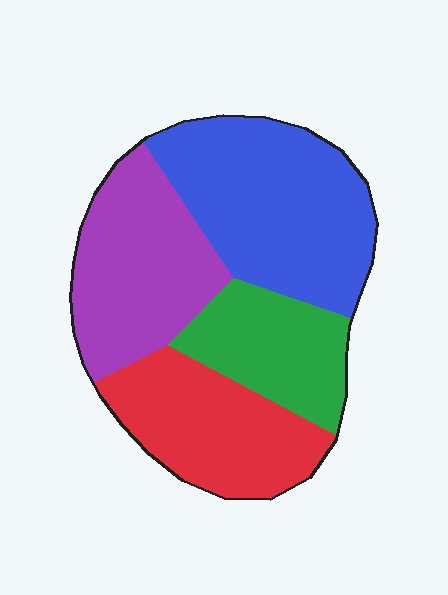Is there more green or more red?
Red.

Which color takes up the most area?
Blue, at roughly 35%.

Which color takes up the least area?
Green, at roughly 20%.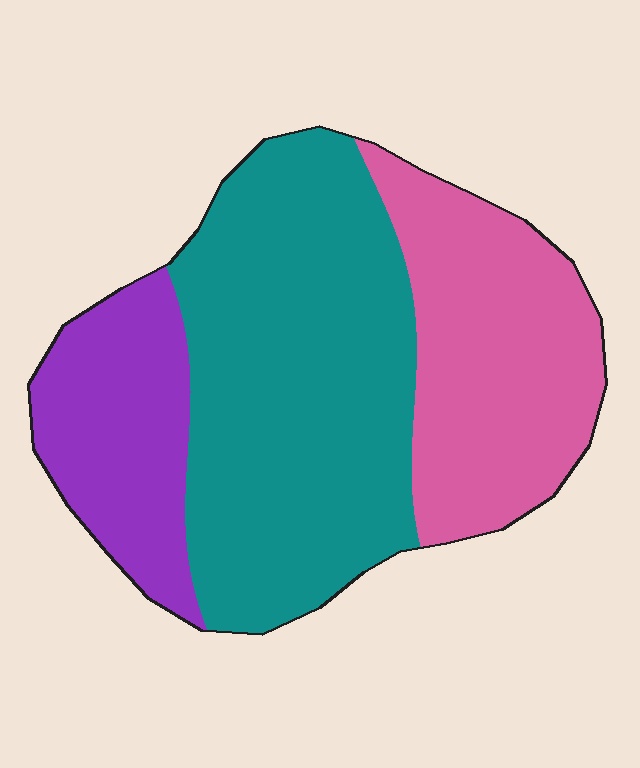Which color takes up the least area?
Purple, at roughly 20%.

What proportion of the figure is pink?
Pink takes up between a sixth and a third of the figure.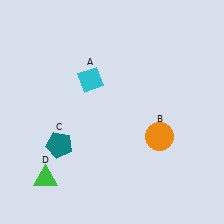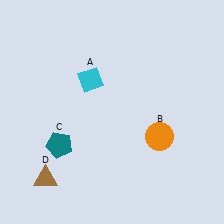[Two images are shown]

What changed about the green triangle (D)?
In Image 1, D is green. In Image 2, it changed to brown.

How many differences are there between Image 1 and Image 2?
There is 1 difference between the two images.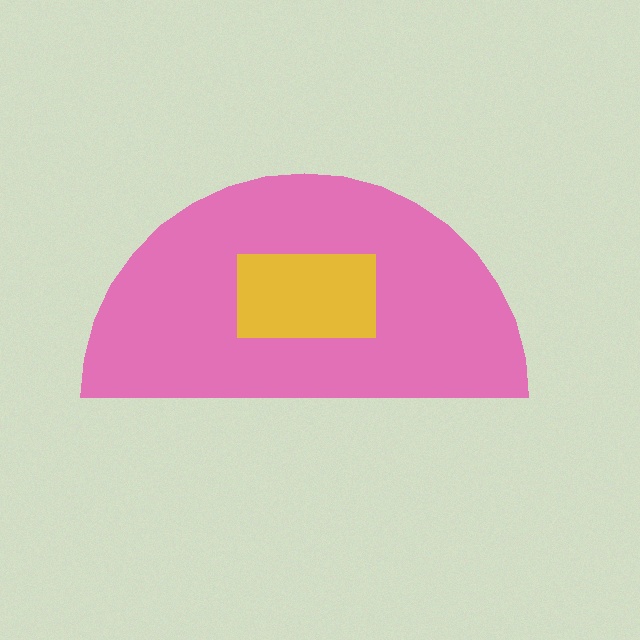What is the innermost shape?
The yellow rectangle.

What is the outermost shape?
The pink semicircle.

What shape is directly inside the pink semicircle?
The yellow rectangle.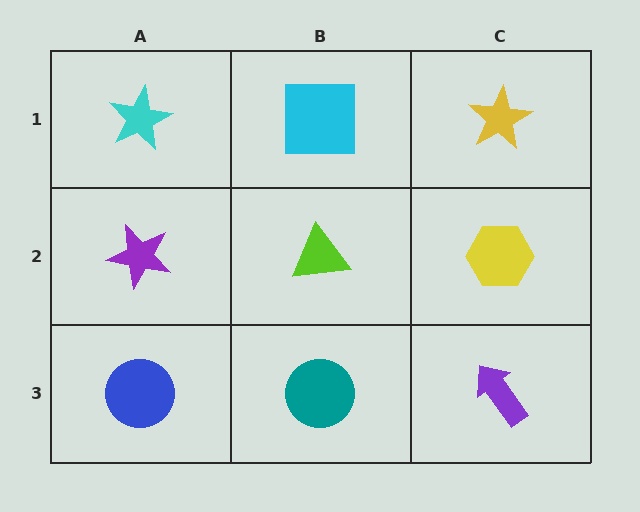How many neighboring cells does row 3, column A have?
2.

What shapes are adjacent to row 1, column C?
A yellow hexagon (row 2, column C), a cyan square (row 1, column B).